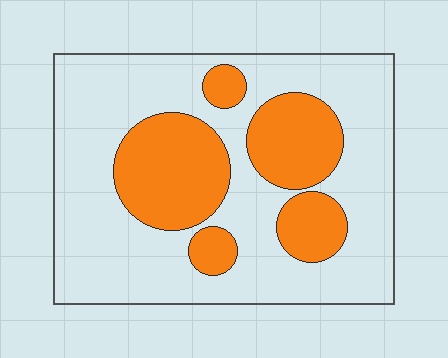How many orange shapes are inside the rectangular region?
5.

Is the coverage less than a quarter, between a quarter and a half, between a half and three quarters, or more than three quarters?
Between a quarter and a half.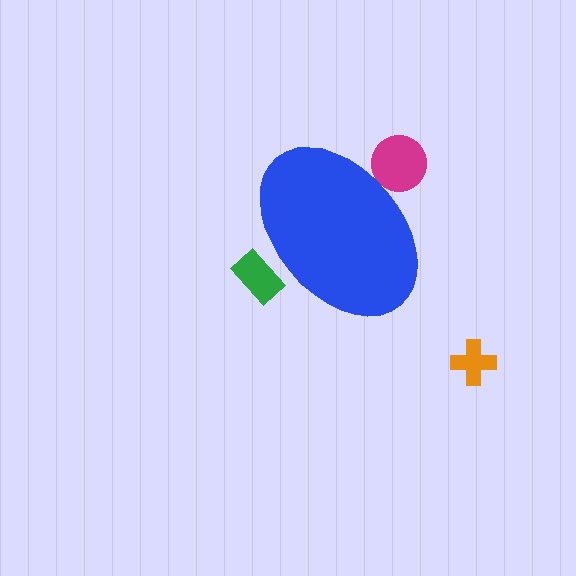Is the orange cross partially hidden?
No, the orange cross is fully visible.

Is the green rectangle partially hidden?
Yes, the green rectangle is partially hidden behind the blue ellipse.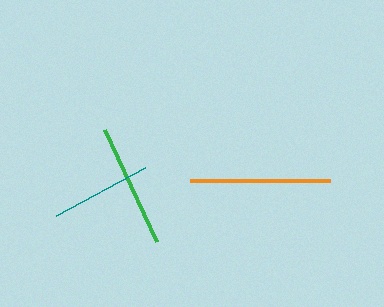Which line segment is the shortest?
The teal line is the shortest at approximately 102 pixels.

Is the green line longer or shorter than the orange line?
The orange line is longer than the green line.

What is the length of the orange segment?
The orange segment is approximately 140 pixels long.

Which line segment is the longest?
The orange line is the longest at approximately 140 pixels.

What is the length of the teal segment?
The teal segment is approximately 102 pixels long.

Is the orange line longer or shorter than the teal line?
The orange line is longer than the teal line.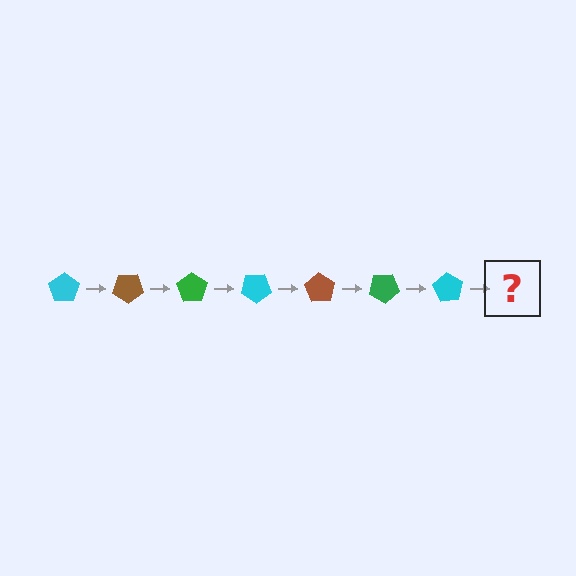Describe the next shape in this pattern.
It should be a brown pentagon, rotated 245 degrees from the start.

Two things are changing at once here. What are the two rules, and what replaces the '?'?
The two rules are that it rotates 35 degrees each step and the color cycles through cyan, brown, and green. The '?' should be a brown pentagon, rotated 245 degrees from the start.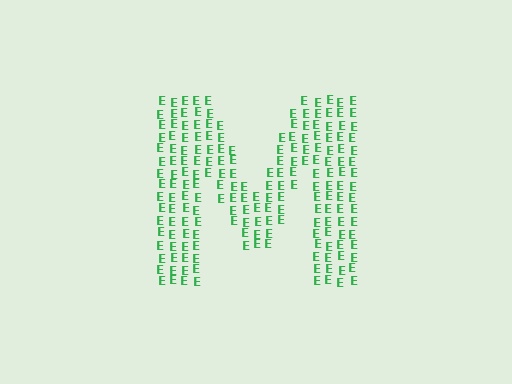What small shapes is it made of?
It is made of small letter E's.